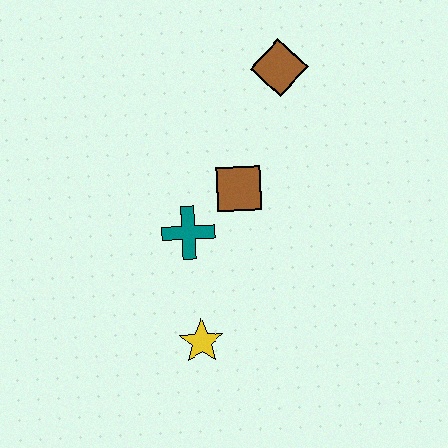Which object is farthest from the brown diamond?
The yellow star is farthest from the brown diamond.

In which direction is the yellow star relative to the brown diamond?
The yellow star is below the brown diamond.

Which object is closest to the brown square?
The teal cross is closest to the brown square.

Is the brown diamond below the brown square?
No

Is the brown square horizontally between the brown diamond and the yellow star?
Yes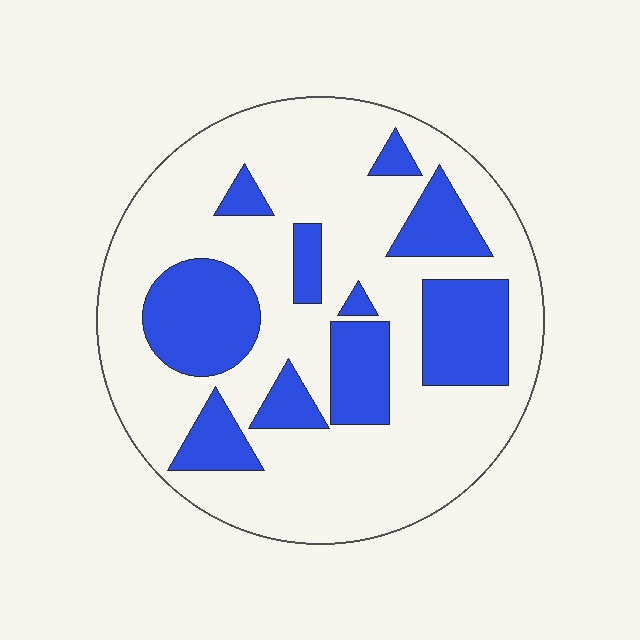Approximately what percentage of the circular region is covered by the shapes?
Approximately 30%.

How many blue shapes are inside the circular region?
10.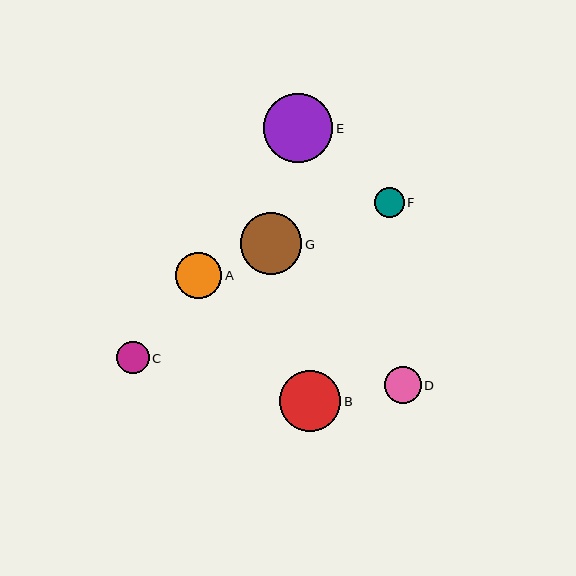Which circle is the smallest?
Circle F is the smallest with a size of approximately 30 pixels.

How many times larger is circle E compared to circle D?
Circle E is approximately 1.9 times the size of circle D.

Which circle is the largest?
Circle E is the largest with a size of approximately 69 pixels.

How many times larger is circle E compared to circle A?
Circle E is approximately 1.5 times the size of circle A.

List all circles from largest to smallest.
From largest to smallest: E, G, B, A, D, C, F.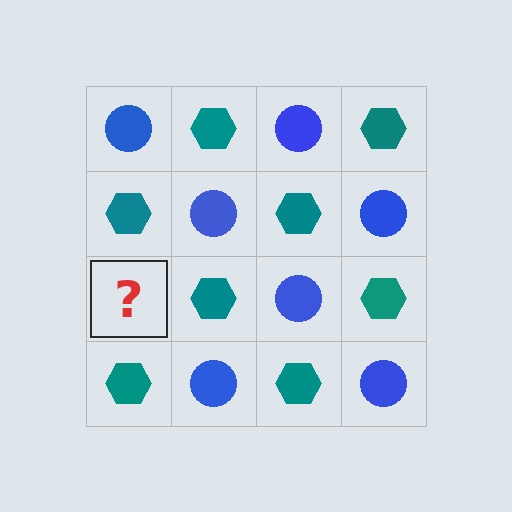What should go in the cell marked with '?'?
The missing cell should contain a blue circle.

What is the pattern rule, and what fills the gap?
The rule is that it alternates blue circle and teal hexagon in a checkerboard pattern. The gap should be filled with a blue circle.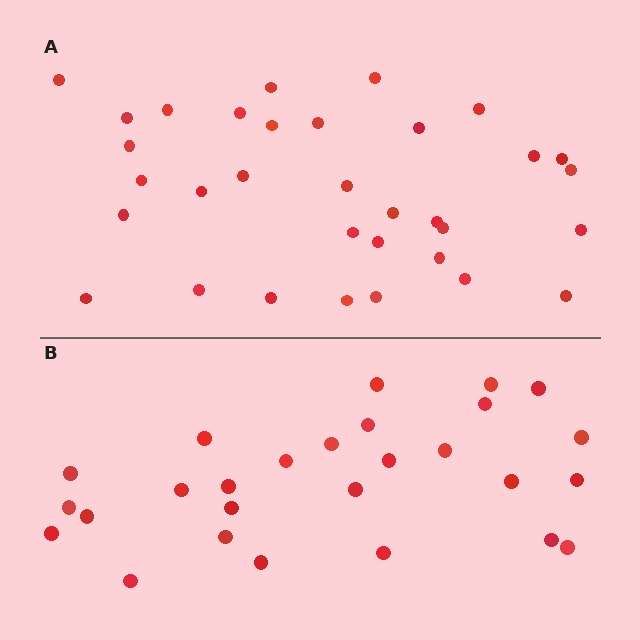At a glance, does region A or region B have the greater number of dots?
Region A (the top region) has more dots.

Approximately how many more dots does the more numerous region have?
Region A has about 6 more dots than region B.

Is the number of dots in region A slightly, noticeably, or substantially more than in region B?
Region A has only slightly more — the two regions are fairly close. The ratio is roughly 1.2 to 1.